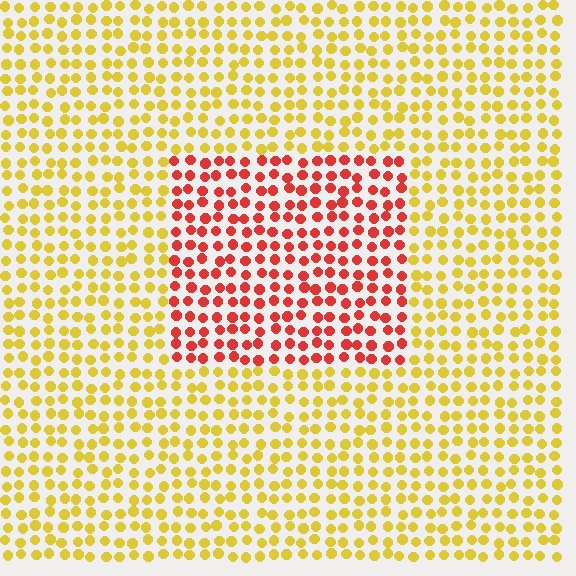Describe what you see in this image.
The image is filled with small yellow elements in a uniform arrangement. A rectangle-shaped region is visible where the elements are tinted to a slightly different hue, forming a subtle color boundary.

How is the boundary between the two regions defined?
The boundary is defined purely by a slight shift in hue (about 54 degrees). Spacing, size, and orientation are identical on both sides.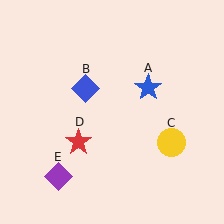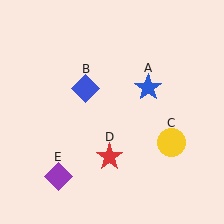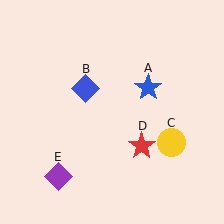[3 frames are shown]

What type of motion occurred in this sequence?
The red star (object D) rotated counterclockwise around the center of the scene.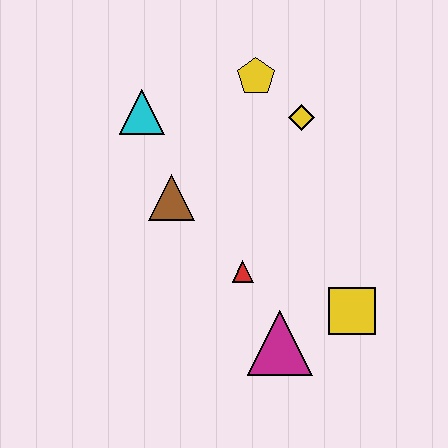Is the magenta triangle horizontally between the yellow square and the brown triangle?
Yes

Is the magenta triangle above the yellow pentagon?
No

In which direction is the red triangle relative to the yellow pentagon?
The red triangle is below the yellow pentagon.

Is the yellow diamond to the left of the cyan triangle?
No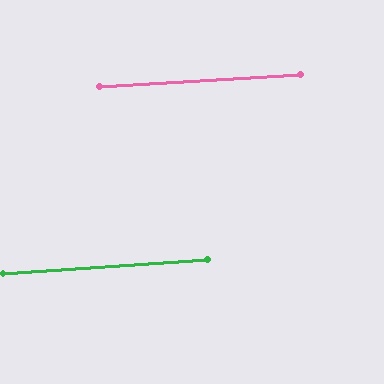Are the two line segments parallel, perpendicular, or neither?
Parallel — their directions differ by only 0.6°.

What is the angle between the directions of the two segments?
Approximately 1 degree.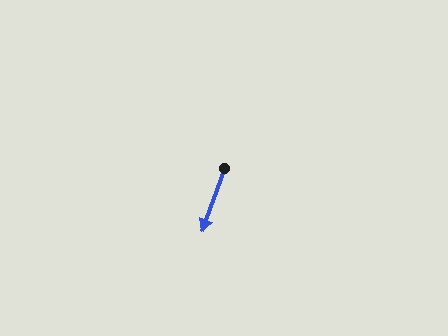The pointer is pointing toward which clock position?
Roughly 7 o'clock.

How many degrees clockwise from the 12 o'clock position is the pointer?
Approximately 199 degrees.